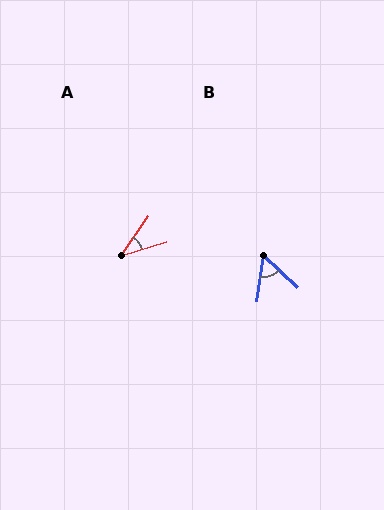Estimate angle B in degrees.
Approximately 55 degrees.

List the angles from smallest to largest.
A (39°), B (55°).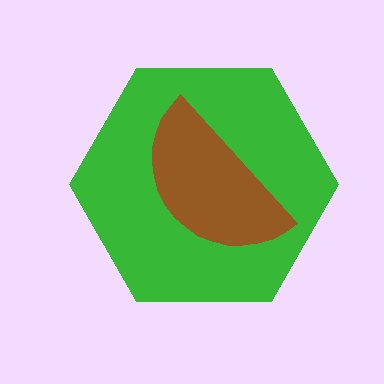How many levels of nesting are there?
2.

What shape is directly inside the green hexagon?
The brown semicircle.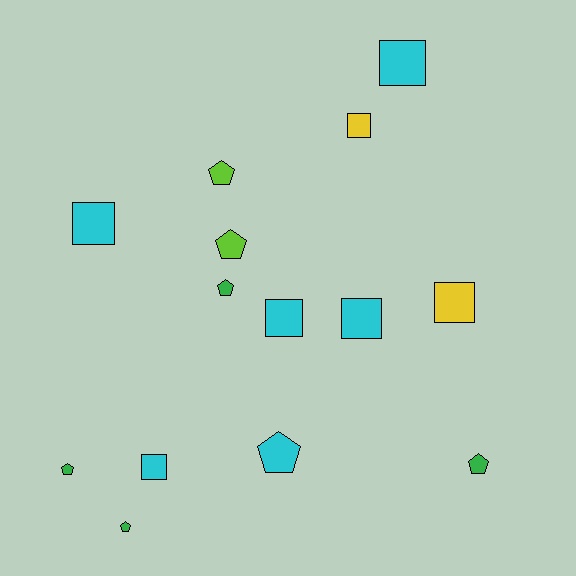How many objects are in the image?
There are 14 objects.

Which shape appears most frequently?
Pentagon, with 7 objects.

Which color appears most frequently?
Cyan, with 6 objects.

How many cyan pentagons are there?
There is 1 cyan pentagon.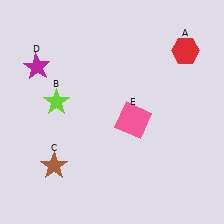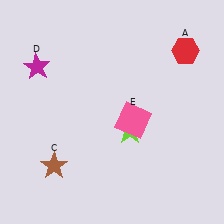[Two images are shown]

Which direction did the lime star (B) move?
The lime star (B) moved right.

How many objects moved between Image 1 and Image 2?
1 object moved between the two images.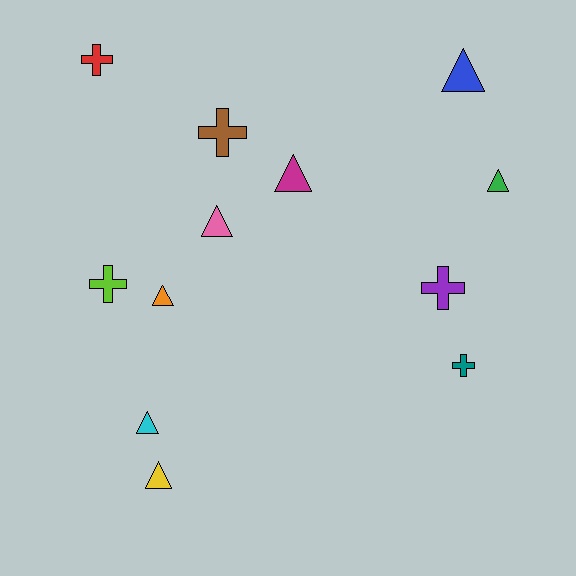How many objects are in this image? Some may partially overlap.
There are 12 objects.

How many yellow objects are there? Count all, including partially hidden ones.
There is 1 yellow object.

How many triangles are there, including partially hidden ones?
There are 7 triangles.